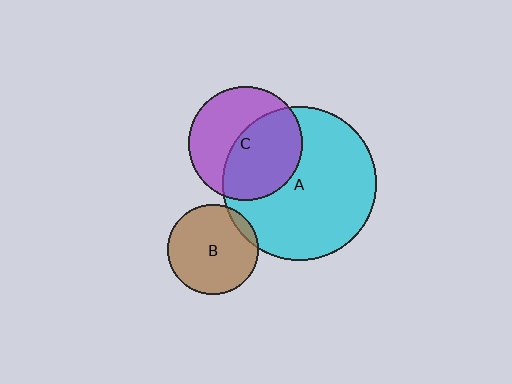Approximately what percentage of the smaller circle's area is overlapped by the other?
Approximately 50%.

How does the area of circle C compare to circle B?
Approximately 1.6 times.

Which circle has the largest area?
Circle A (cyan).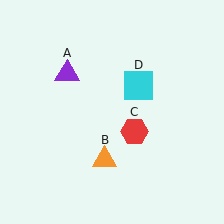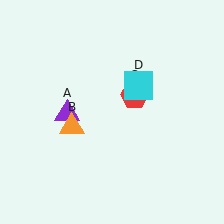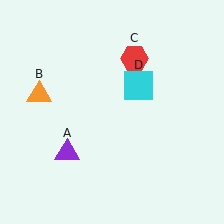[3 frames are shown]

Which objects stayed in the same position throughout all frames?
Cyan square (object D) remained stationary.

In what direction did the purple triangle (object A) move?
The purple triangle (object A) moved down.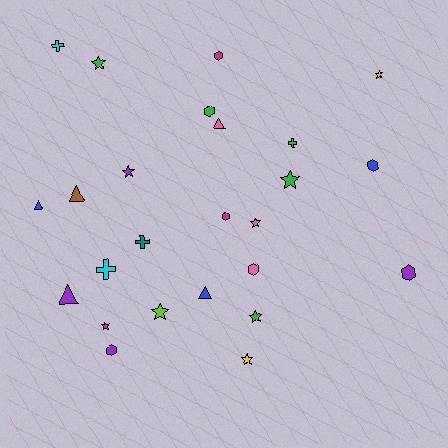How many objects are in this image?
There are 25 objects.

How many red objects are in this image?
There are no red objects.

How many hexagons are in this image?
There are 7 hexagons.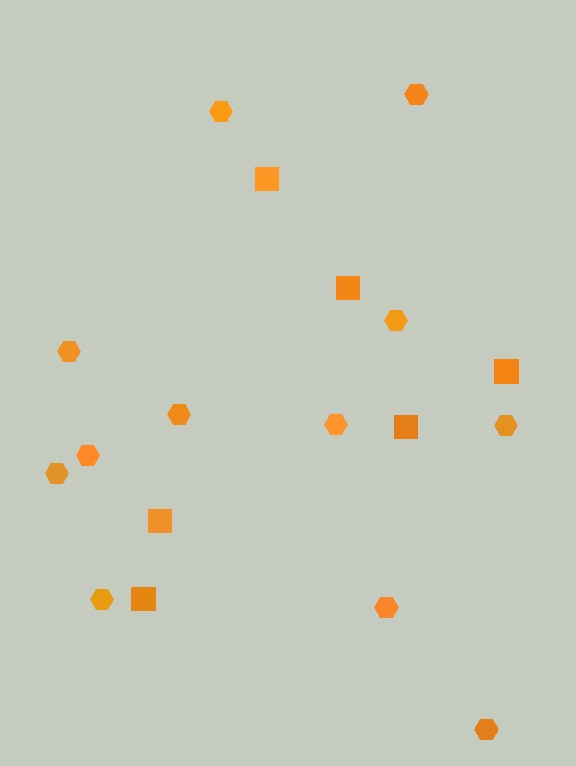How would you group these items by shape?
There are 2 groups: one group of squares (6) and one group of hexagons (12).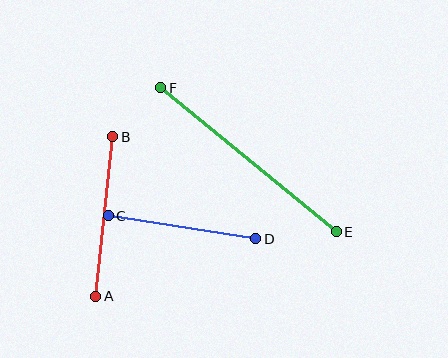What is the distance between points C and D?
The distance is approximately 149 pixels.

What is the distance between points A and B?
The distance is approximately 160 pixels.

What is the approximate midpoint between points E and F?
The midpoint is at approximately (249, 160) pixels.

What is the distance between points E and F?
The distance is approximately 227 pixels.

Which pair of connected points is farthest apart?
Points E and F are farthest apart.